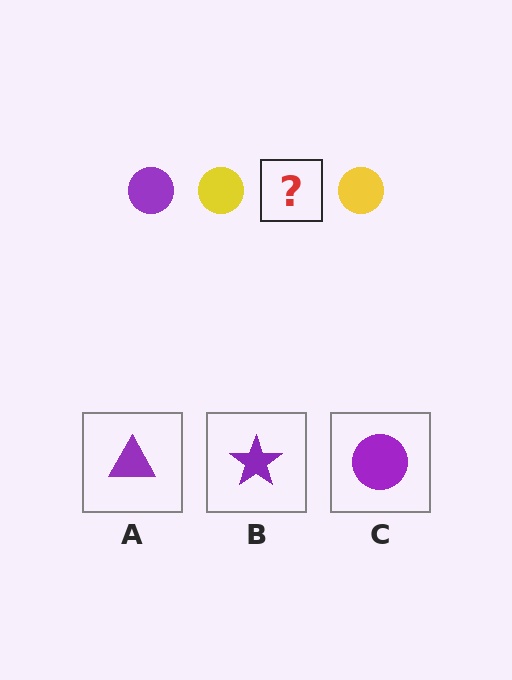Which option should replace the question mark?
Option C.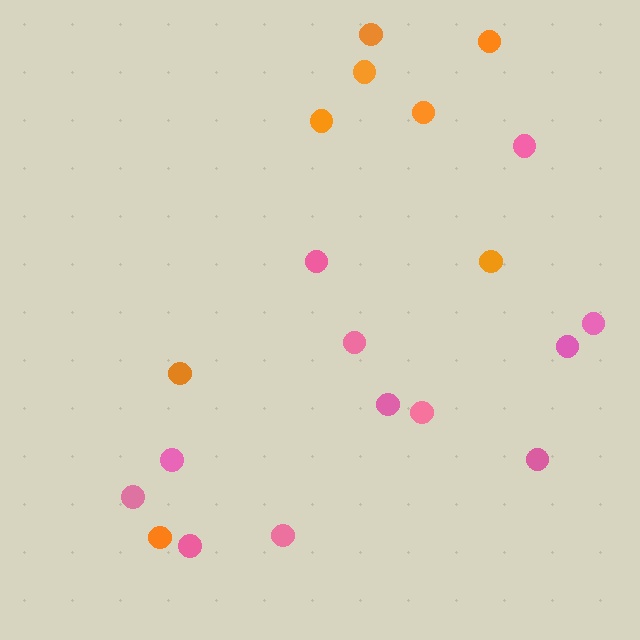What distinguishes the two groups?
There are 2 groups: one group of pink circles (12) and one group of orange circles (8).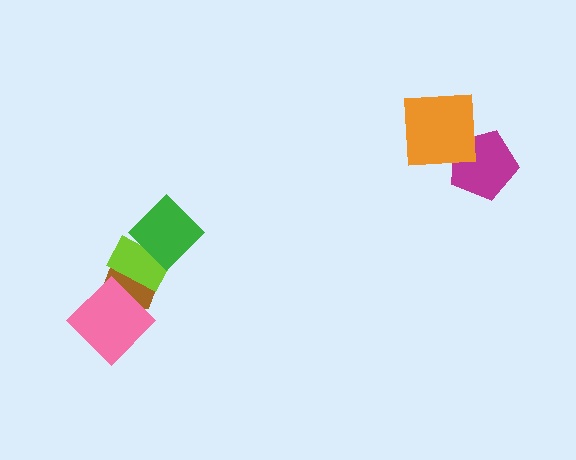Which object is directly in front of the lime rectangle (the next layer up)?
The pink diamond is directly in front of the lime rectangle.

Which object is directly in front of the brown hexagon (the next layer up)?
The lime rectangle is directly in front of the brown hexagon.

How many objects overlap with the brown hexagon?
2 objects overlap with the brown hexagon.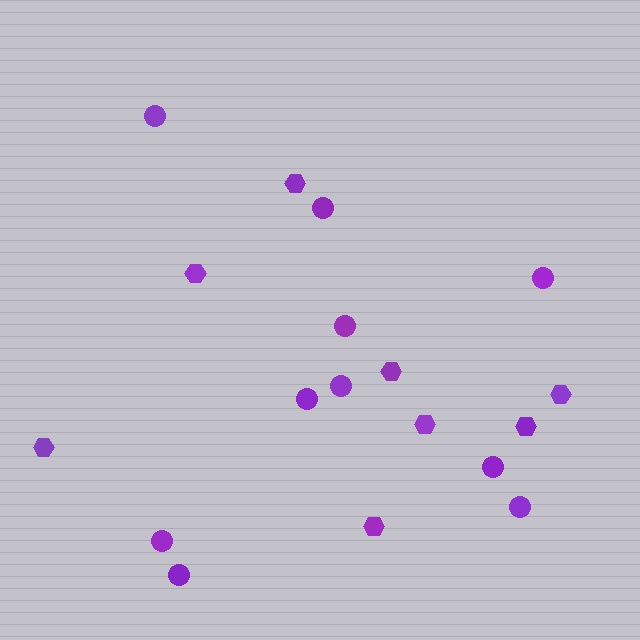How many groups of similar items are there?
There are 2 groups: one group of circles (10) and one group of hexagons (8).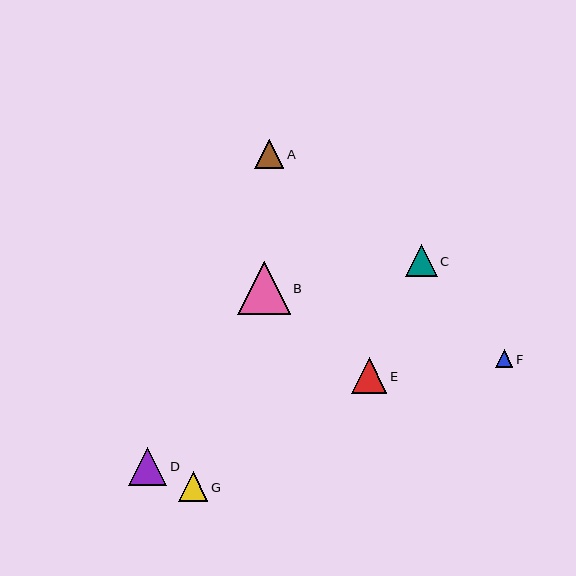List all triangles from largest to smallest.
From largest to smallest: B, D, E, C, G, A, F.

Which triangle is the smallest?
Triangle F is the smallest with a size of approximately 18 pixels.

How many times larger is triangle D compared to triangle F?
Triangle D is approximately 2.1 times the size of triangle F.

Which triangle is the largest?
Triangle B is the largest with a size of approximately 52 pixels.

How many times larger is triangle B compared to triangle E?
Triangle B is approximately 1.5 times the size of triangle E.